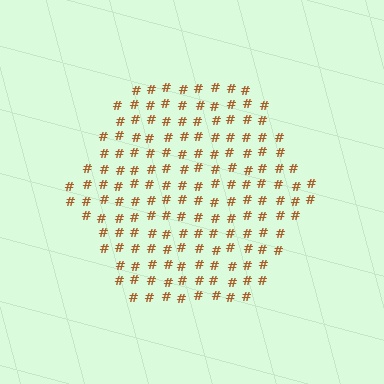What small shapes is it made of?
It is made of small hash symbols.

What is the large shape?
The large shape is a hexagon.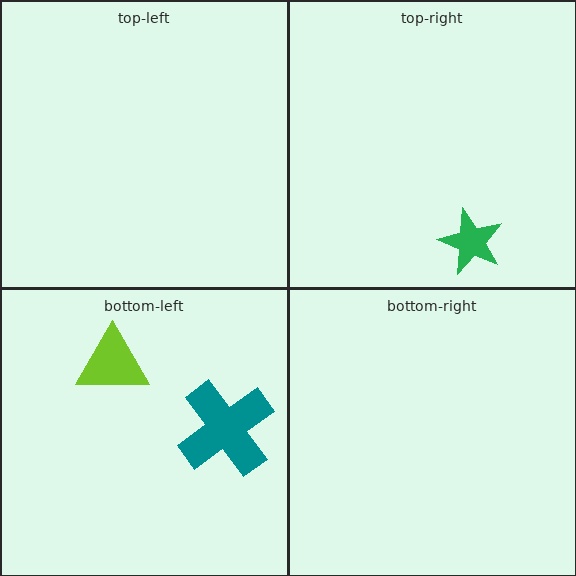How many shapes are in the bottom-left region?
2.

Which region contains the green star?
The top-right region.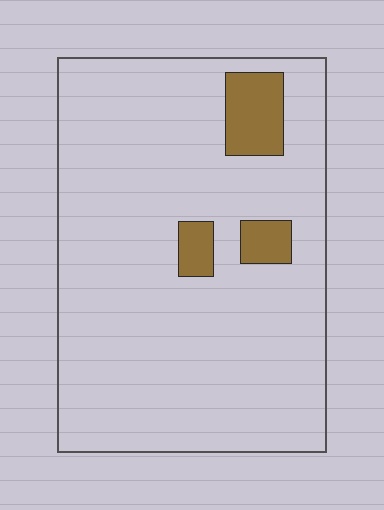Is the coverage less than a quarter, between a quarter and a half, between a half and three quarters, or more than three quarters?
Less than a quarter.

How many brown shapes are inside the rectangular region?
3.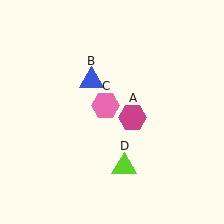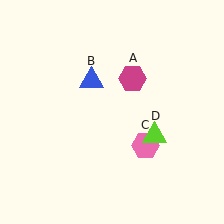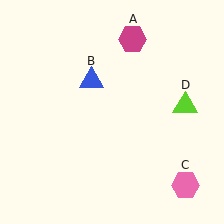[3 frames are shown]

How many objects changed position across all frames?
3 objects changed position: magenta hexagon (object A), pink hexagon (object C), lime triangle (object D).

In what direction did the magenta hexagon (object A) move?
The magenta hexagon (object A) moved up.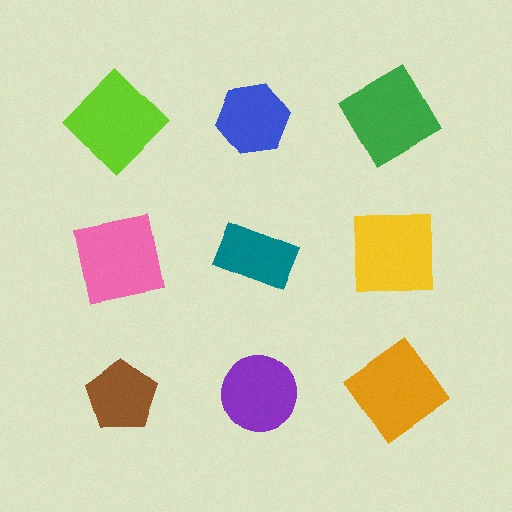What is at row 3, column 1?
A brown pentagon.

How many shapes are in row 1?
3 shapes.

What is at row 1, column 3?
A green diamond.